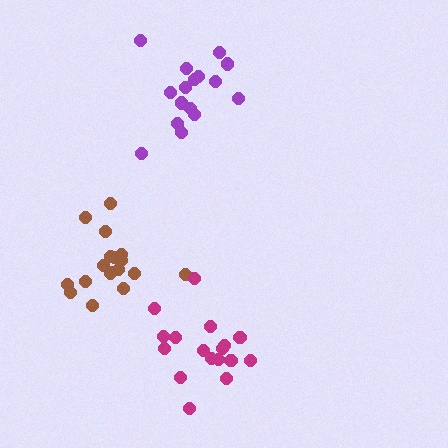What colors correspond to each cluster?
The clusters are colored: brown, purple, magenta.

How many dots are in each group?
Group 1: 17 dots, Group 2: 16 dots, Group 3: 17 dots (50 total).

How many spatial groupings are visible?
There are 3 spatial groupings.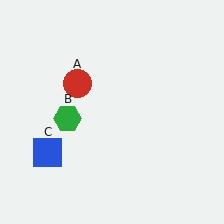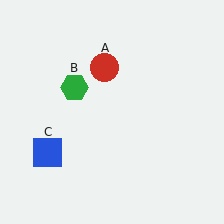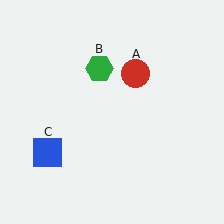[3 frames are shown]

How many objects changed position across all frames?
2 objects changed position: red circle (object A), green hexagon (object B).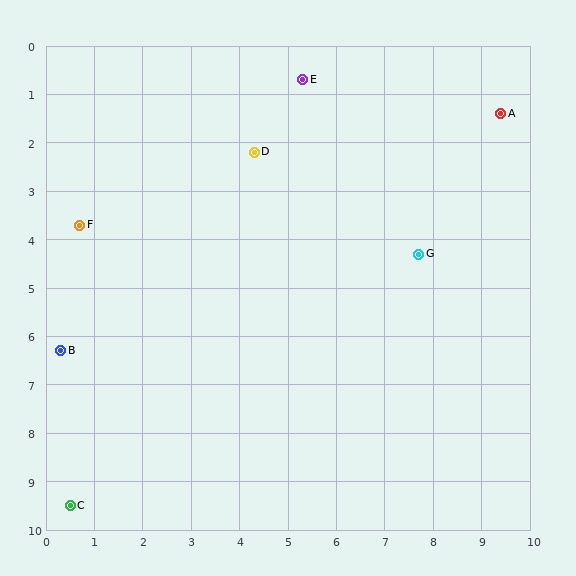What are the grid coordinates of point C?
Point C is at approximately (0.5, 9.5).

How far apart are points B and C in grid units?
Points B and C are about 3.2 grid units apart.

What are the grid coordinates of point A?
Point A is at approximately (9.4, 1.4).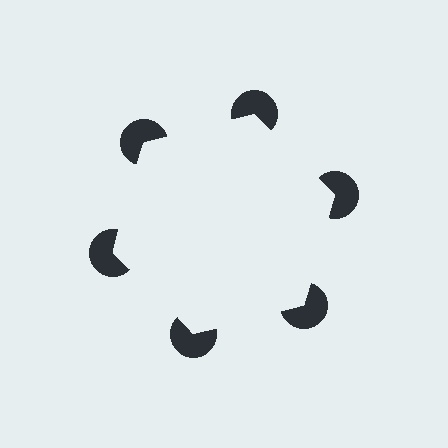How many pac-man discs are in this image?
There are 6 — one at each vertex of the illusory hexagon.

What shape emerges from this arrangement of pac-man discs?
An illusory hexagon — its edges are inferred from the aligned wedge cuts in the pac-man discs, not physically drawn.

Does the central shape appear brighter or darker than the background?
It typically appears slightly brighter than the background, even though no actual brightness change is drawn.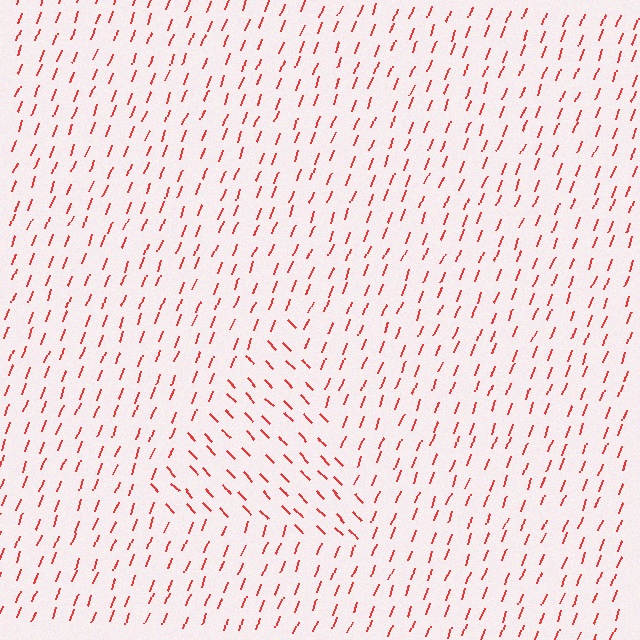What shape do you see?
I see a triangle.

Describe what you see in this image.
The image is filled with small red line segments. A triangle region in the image has lines oriented differently from the surrounding lines, creating a visible texture boundary.